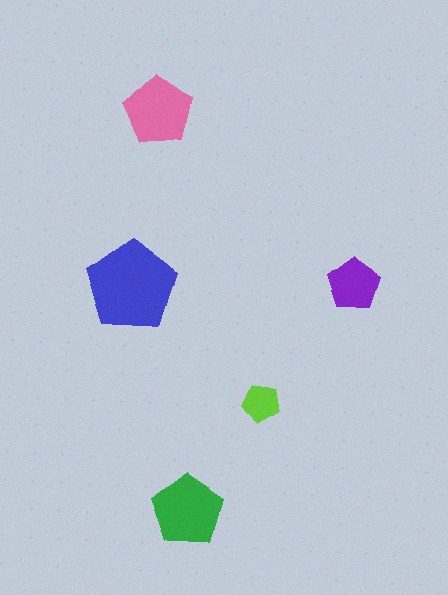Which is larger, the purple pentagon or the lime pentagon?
The purple one.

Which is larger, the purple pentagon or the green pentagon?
The green one.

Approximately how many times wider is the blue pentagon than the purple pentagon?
About 2 times wider.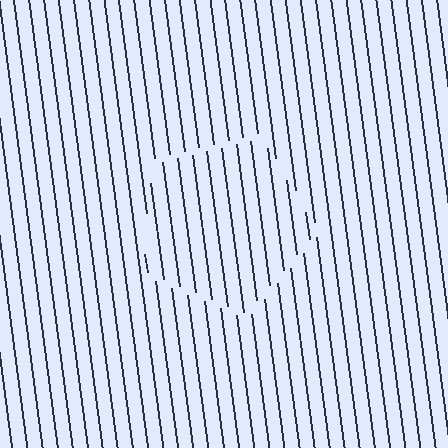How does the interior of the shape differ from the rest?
The interior of the shape contains the same grating, shifted by half a period — the contour is defined by the phase discontinuity where line-ends from the inner and outer gratings abut.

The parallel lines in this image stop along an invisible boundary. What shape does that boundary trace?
An illusory pentagon. The interior of the shape contains the same grating, shifted by half a period — the contour is defined by the phase discontinuity where line-ends from the inner and outer gratings abut.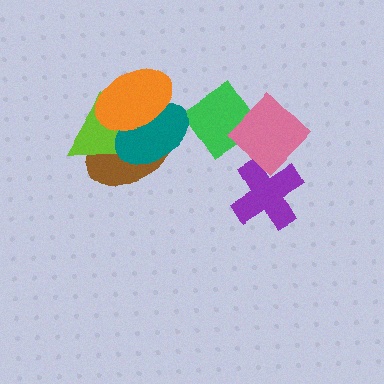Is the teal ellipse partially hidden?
Yes, it is partially covered by another shape.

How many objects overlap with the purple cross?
1 object overlaps with the purple cross.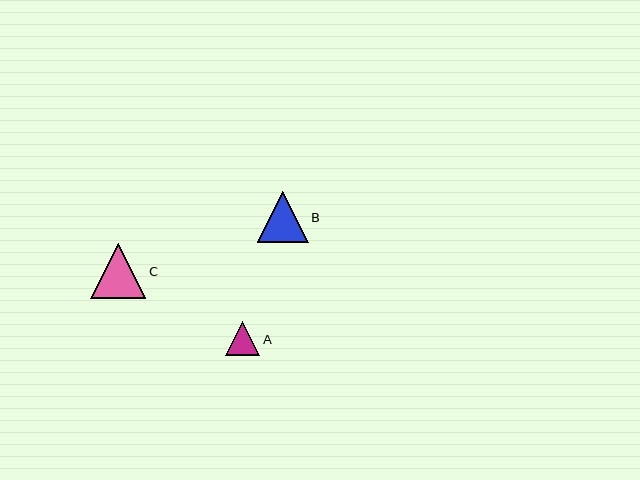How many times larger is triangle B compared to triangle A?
Triangle B is approximately 1.5 times the size of triangle A.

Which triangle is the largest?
Triangle C is the largest with a size of approximately 55 pixels.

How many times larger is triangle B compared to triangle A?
Triangle B is approximately 1.5 times the size of triangle A.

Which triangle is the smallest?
Triangle A is the smallest with a size of approximately 35 pixels.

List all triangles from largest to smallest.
From largest to smallest: C, B, A.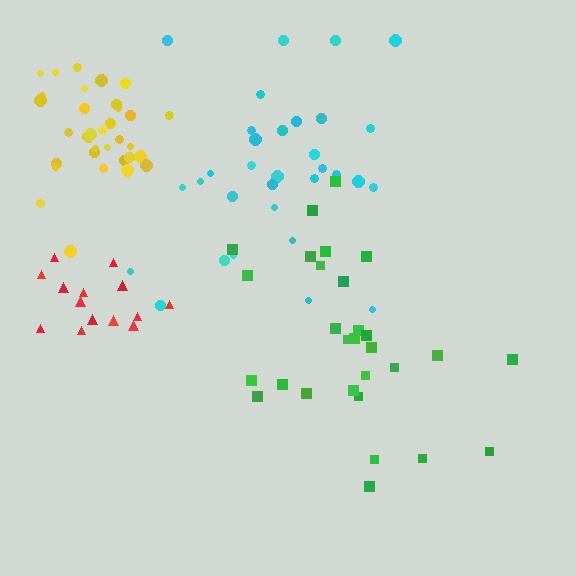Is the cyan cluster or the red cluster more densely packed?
Cyan.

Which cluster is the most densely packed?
Yellow.